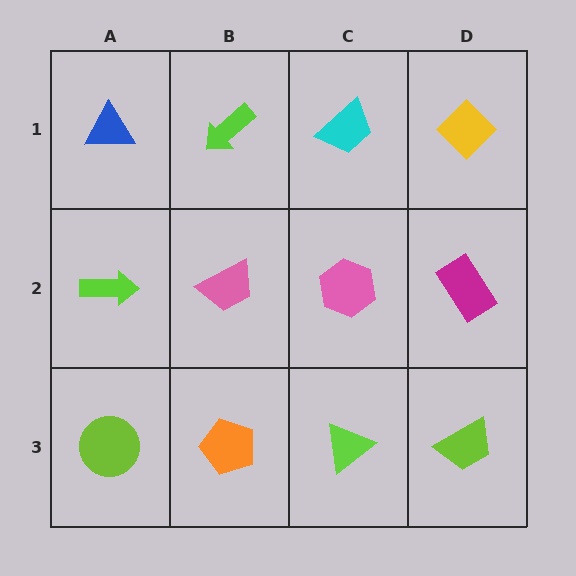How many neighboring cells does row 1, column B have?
3.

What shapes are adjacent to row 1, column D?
A magenta rectangle (row 2, column D), a cyan trapezoid (row 1, column C).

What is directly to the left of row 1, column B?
A blue triangle.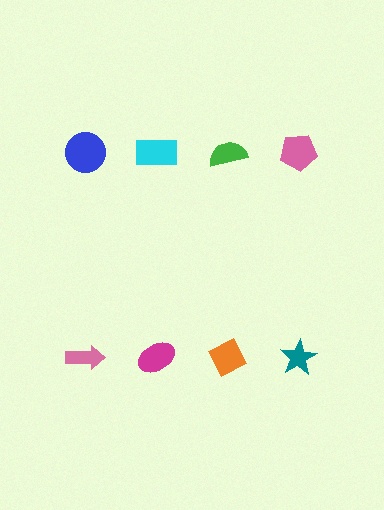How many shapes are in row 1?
4 shapes.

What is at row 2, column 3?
An orange diamond.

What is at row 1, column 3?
A green semicircle.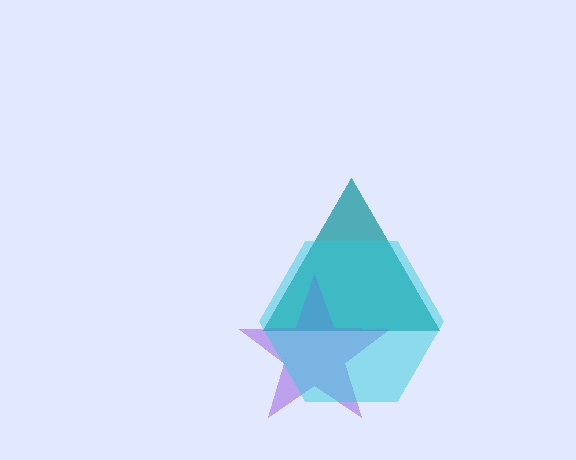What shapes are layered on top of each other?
The layered shapes are: a teal triangle, a purple star, a cyan hexagon.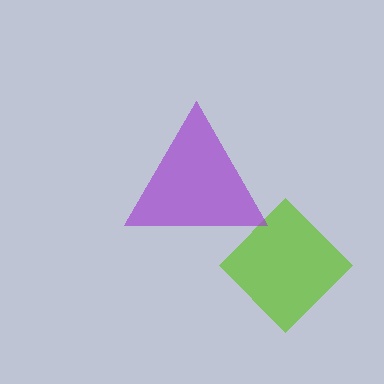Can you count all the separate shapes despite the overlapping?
Yes, there are 2 separate shapes.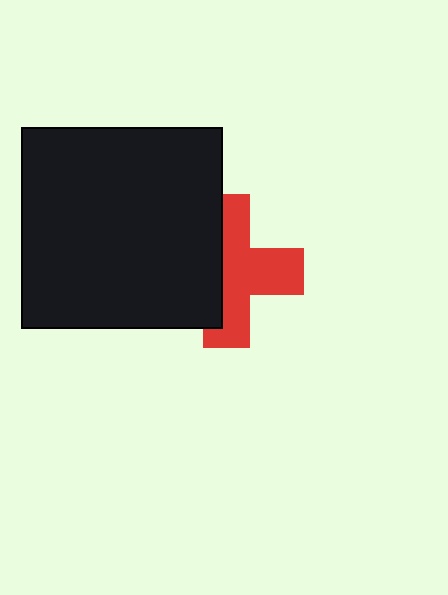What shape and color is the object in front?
The object in front is a black square.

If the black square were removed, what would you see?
You would see the complete red cross.